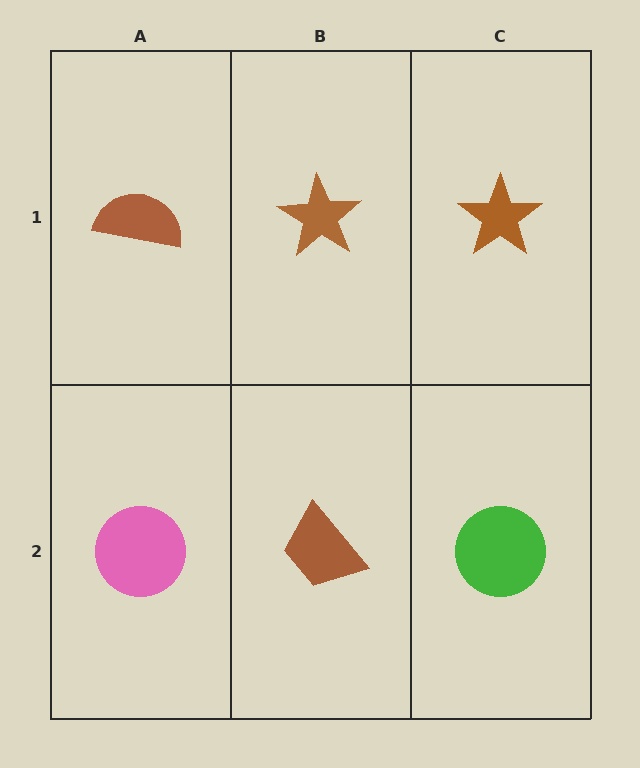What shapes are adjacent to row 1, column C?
A green circle (row 2, column C), a brown star (row 1, column B).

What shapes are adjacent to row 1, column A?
A pink circle (row 2, column A), a brown star (row 1, column B).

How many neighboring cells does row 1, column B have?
3.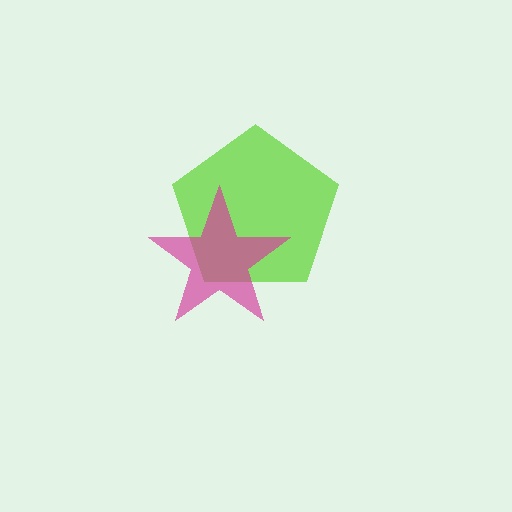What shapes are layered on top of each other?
The layered shapes are: a lime pentagon, a magenta star.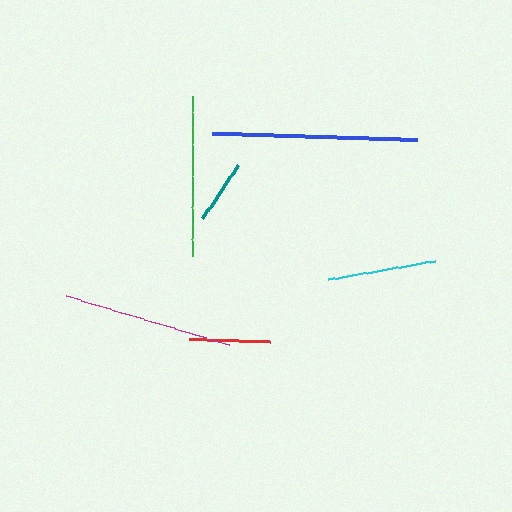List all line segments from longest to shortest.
From longest to shortest: blue, magenta, green, cyan, red, teal.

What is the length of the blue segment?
The blue segment is approximately 205 pixels long.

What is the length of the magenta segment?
The magenta segment is approximately 171 pixels long.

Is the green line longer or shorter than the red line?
The green line is longer than the red line.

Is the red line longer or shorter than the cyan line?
The cyan line is longer than the red line.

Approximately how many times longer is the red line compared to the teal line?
The red line is approximately 1.3 times the length of the teal line.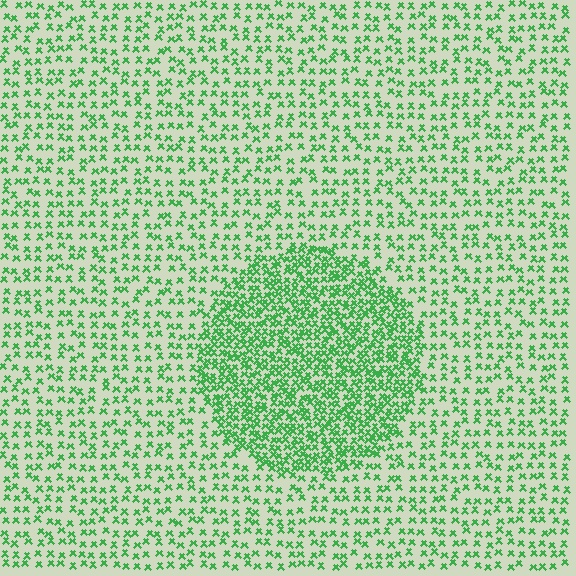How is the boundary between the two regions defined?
The boundary is defined by a change in element density (approximately 2.3x ratio). All elements are the same color, size, and shape.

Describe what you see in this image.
The image contains small green elements arranged at two different densities. A circle-shaped region is visible where the elements are more densely packed than the surrounding area.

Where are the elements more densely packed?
The elements are more densely packed inside the circle boundary.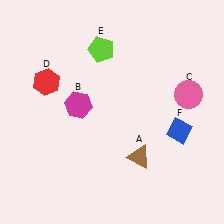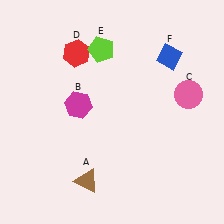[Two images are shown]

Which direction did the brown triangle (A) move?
The brown triangle (A) moved left.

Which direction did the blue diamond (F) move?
The blue diamond (F) moved up.